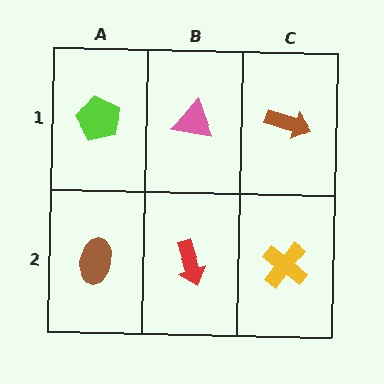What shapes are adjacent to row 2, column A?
A lime pentagon (row 1, column A), a red arrow (row 2, column B).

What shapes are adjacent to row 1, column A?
A brown ellipse (row 2, column A), a pink triangle (row 1, column B).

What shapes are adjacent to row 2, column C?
A brown arrow (row 1, column C), a red arrow (row 2, column B).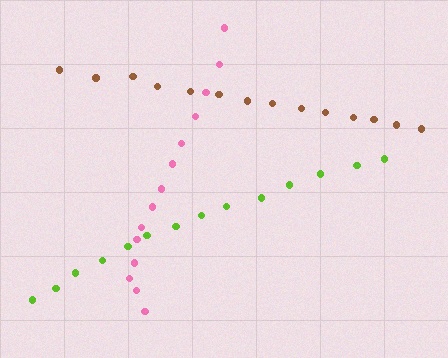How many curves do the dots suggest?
There are 3 distinct paths.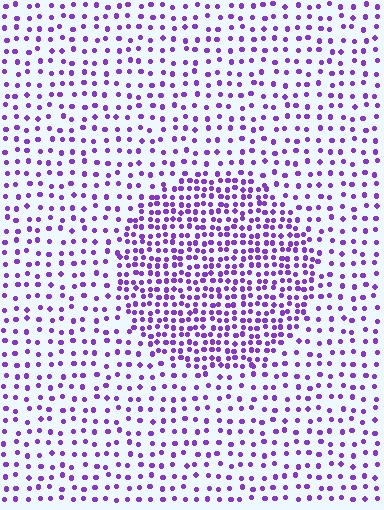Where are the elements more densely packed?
The elements are more densely packed inside the circle boundary.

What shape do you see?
I see a circle.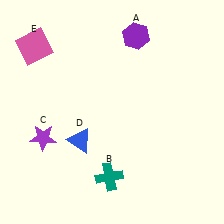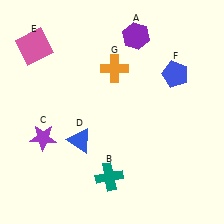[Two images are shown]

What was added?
A blue pentagon (F), an orange cross (G) were added in Image 2.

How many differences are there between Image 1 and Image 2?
There are 2 differences between the two images.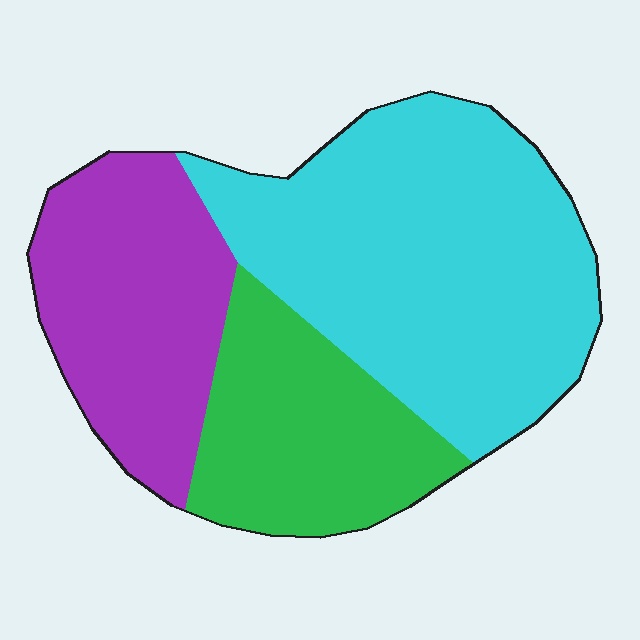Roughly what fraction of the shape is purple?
Purple covers about 25% of the shape.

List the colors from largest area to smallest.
From largest to smallest: cyan, purple, green.